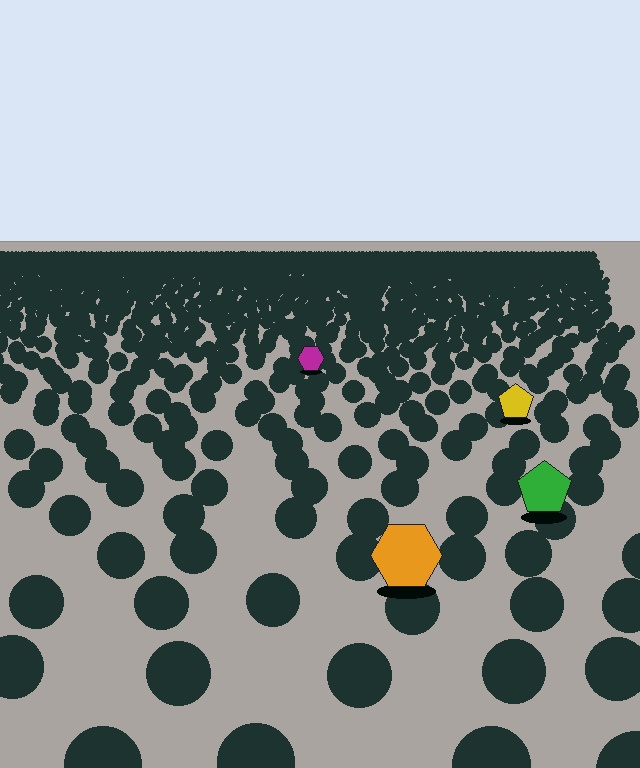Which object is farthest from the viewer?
The magenta hexagon is farthest from the viewer. It appears smaller and the ground texture around it is denser.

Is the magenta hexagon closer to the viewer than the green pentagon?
No. The green pentagon is closer — you can tell from the texture gradient: the ground texture is coarser near it.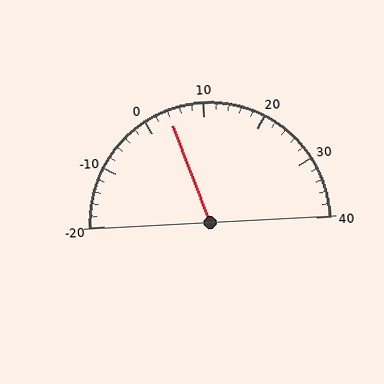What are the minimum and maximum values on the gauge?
The gauge ranges from -20 to 40.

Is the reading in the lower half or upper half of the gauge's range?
The reading is in the lower half of the range (-20 to 40).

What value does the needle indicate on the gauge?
The needle indicates approximately 4.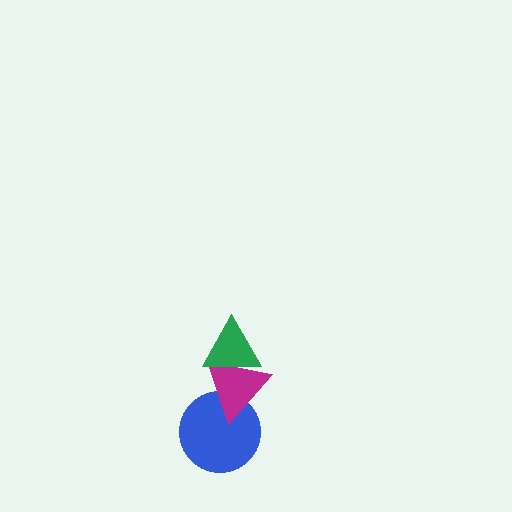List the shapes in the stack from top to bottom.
From top to bottom: the green triangle, the magenta triangle, the blue circle.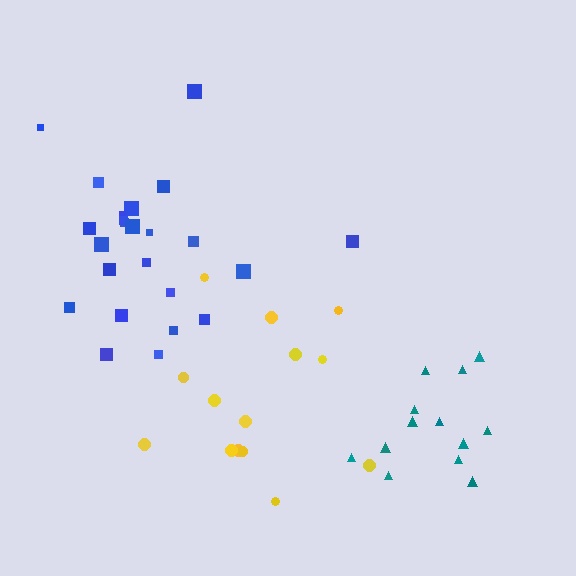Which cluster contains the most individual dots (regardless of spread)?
Blue (24).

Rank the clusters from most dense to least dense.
teal, blue, yellow.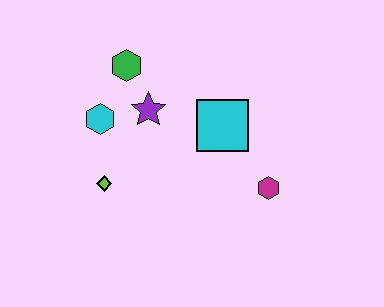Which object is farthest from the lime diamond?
The magenta hexagon is farthest from the lime diamond.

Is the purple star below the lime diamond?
No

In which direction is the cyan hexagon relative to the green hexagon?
The cyan hexagon is below the green hexagon.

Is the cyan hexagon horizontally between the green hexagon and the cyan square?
No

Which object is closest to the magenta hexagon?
The cyan square is closest to the magenta hexagon.